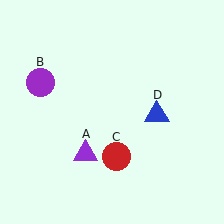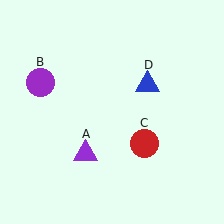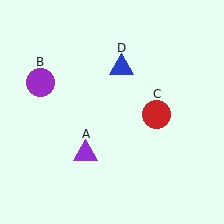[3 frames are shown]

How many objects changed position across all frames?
2 objects changed position: red circle (object C), blue triangle (object D).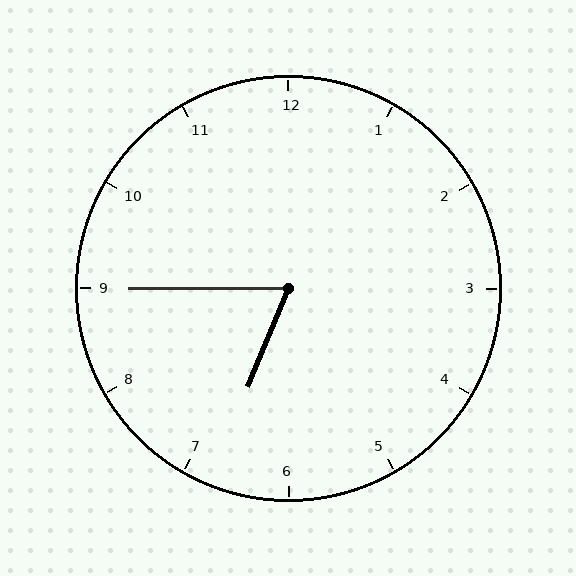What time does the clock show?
6:45.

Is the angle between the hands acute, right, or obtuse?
It is acute.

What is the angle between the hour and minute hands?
Approximately 68 degrees.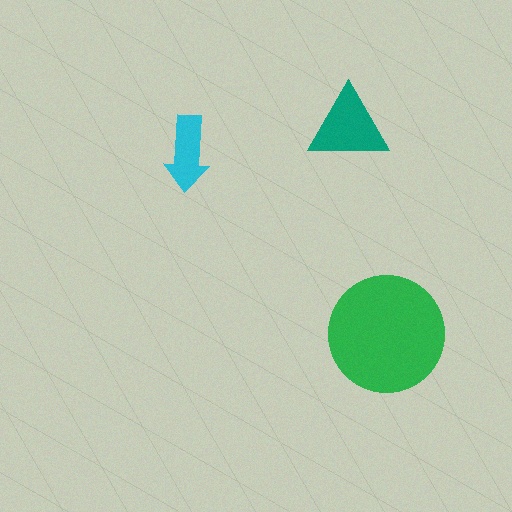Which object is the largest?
The green circle.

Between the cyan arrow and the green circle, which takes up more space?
The green circle.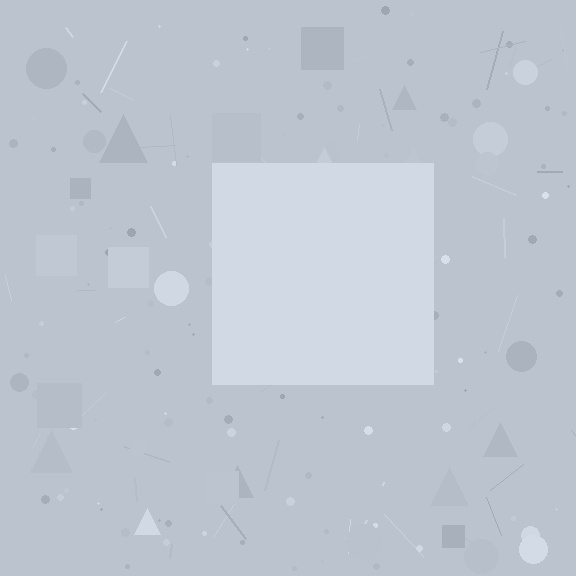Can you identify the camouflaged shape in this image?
The camouflaged shape is a square.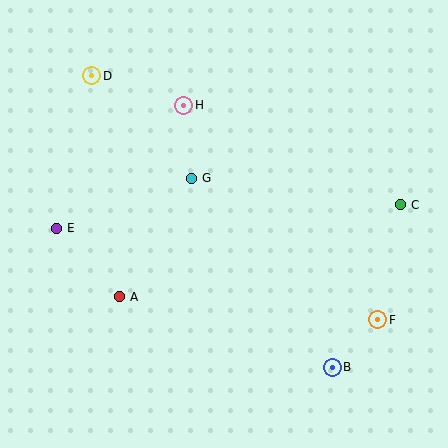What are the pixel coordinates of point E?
Point E is at (56, 228).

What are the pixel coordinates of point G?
Point G is at (191, 178).